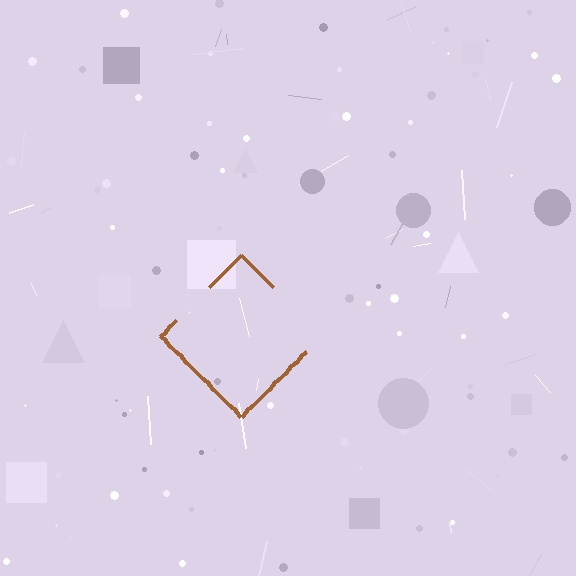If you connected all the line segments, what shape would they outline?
They would outline a diamond.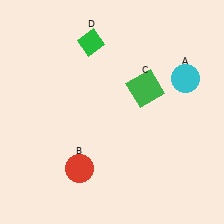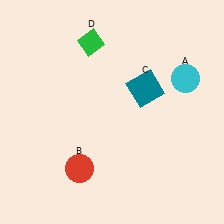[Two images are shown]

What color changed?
The square (C) changed from green in Image 1 to teal in Image 2.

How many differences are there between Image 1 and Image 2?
There is 1 difference between the two images.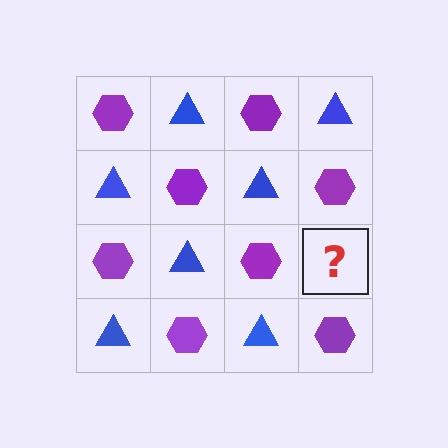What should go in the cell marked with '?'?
The missing cell should contain a blue triangle.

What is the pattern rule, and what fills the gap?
The rule is that it alternates purple hexagon and blue triangle in a checkerboard pattern. The gap should be filled with a blue triangle.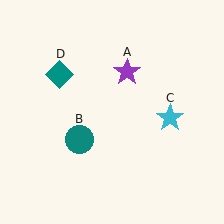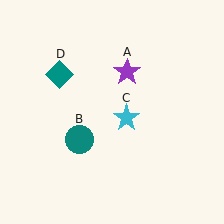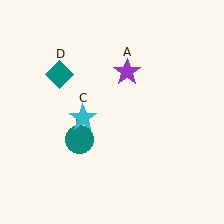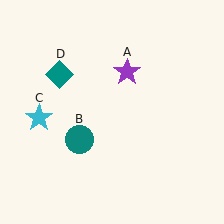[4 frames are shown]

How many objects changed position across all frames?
1 object changed position: cyan star (object C).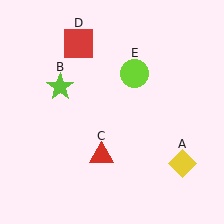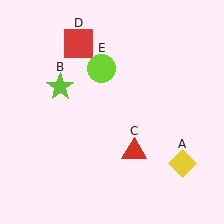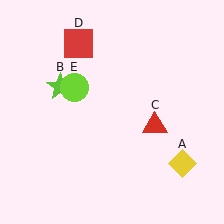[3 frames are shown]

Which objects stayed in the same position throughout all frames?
Yellow diamond (object A) and lime star (object B) and red square (object D) remained stationary.